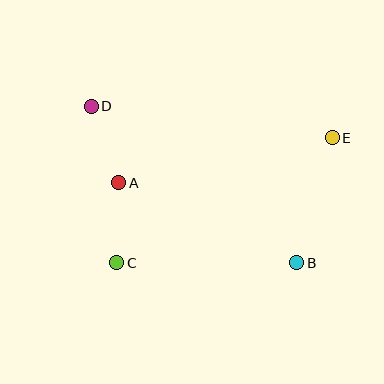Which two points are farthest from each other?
Points B and D are farthest from each other.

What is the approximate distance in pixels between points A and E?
The distance between A and E is approximately 218 pixels.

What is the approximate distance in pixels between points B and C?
The distance between B and C is approximately 180 pixels.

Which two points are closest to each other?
Points A and C are closest to each other.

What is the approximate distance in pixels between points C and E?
The distance between C and E is approximately 249 pixels.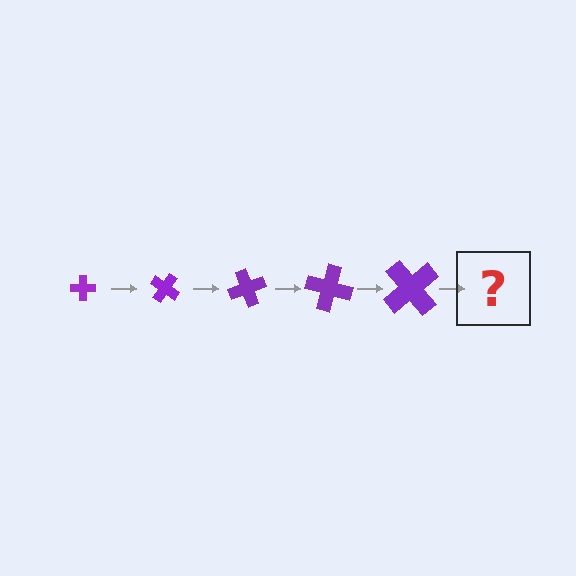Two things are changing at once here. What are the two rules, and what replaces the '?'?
The two rules are that the cross grows larger each step and it rotates 35 degrees each step. The '?' should be a cross, larger than the previous one and rotated 175 degrees from the start.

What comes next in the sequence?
The next element should be a cross, larger than the previous one and rotated 175 degrees from the start.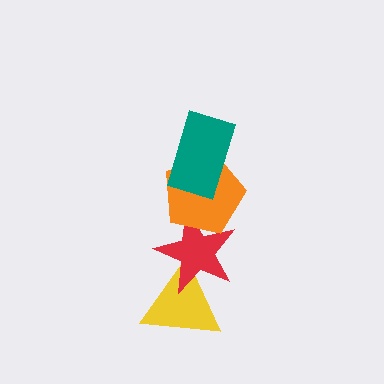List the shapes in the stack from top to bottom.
From top to bottom: the teal rectangle, the orange pentagon, the red star, the yellow triangle.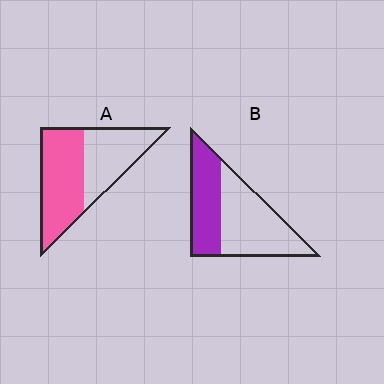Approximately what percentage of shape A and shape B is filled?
A is approximately 55% and B is approximately 40%.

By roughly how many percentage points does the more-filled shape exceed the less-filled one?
By roughly 15 percentage points (A over B).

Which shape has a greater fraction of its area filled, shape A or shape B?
Shape A.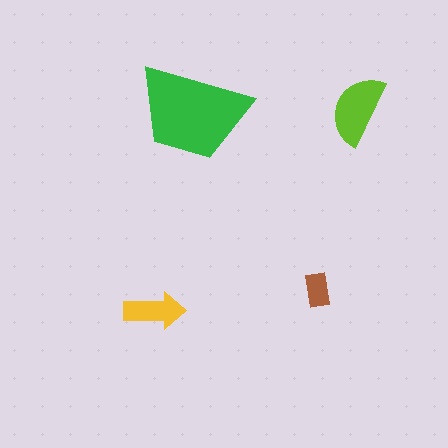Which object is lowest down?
The yellow arrow is bottommost.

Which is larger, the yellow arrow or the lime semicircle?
The lime semicircle.